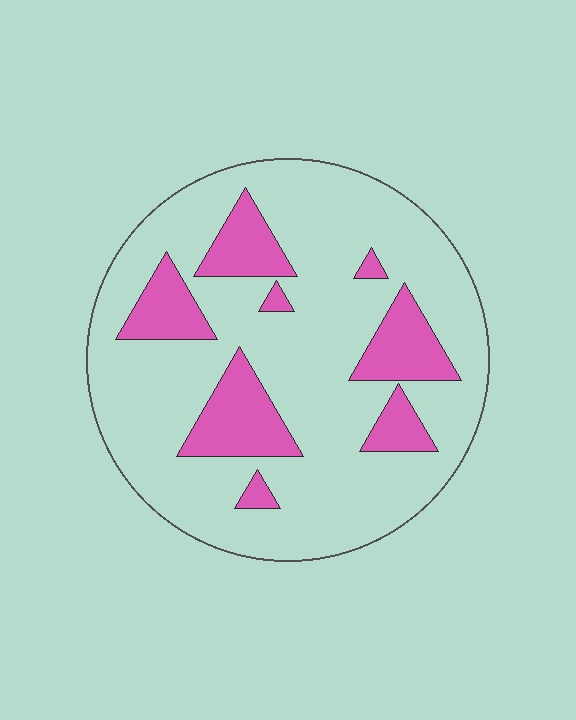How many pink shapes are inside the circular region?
8.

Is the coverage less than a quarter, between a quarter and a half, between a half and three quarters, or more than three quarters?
Less than a quarter.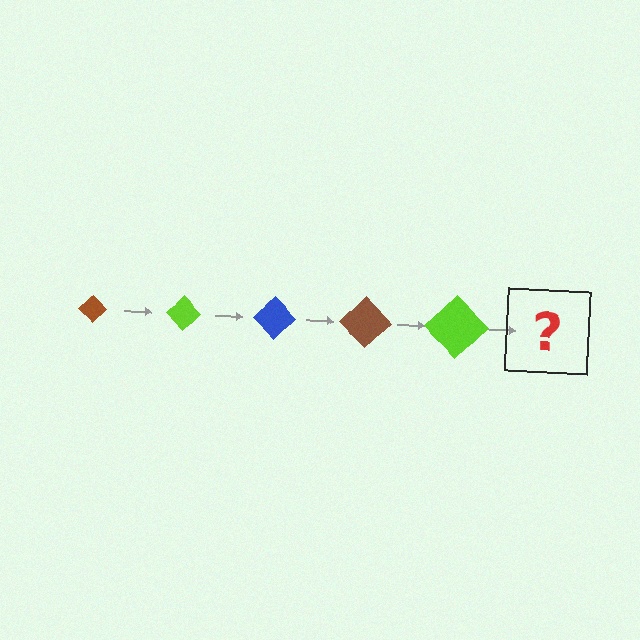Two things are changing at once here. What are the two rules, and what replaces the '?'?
The two rules are that the diamond grows larger each step and the color cycles through brown, lime, and blue. The '?' should be a blue diamond, larger than the previous one.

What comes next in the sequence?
The next element should be a blue diamond, larger than the previous one.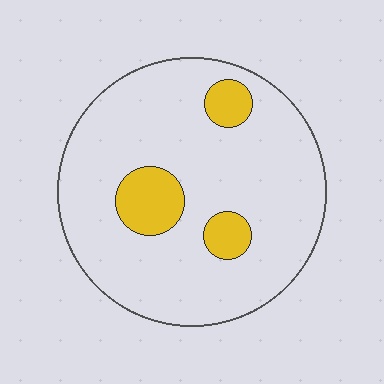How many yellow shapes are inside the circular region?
3.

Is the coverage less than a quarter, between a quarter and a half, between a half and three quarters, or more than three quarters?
Less than a quarter.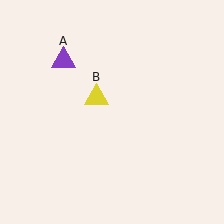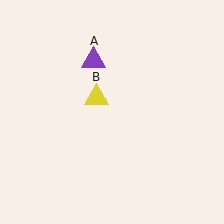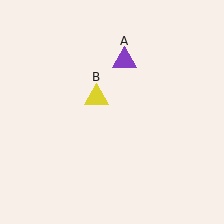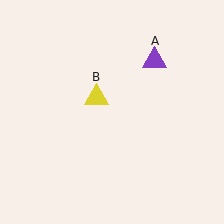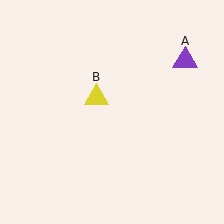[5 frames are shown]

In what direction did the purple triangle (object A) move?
The purple triangle (object A) moved right.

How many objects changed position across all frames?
1 object changed position: purple triangle (object A).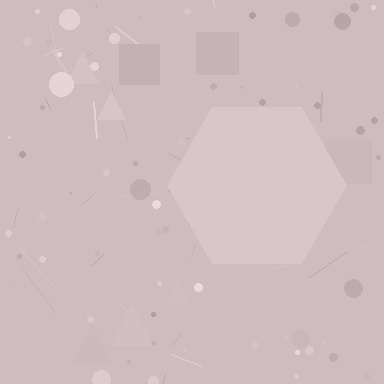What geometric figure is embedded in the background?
A hexagon is embedded in the background.